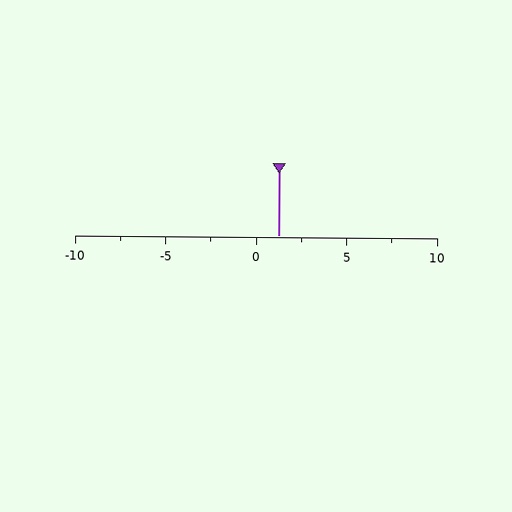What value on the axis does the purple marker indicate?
The marker indicates approximately 1.2.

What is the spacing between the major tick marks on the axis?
The major ticks are spaced 5 apart.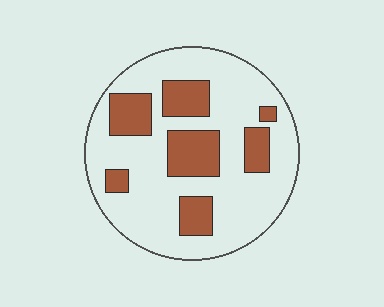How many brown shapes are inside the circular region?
7.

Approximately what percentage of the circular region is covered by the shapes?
Approximately 25%.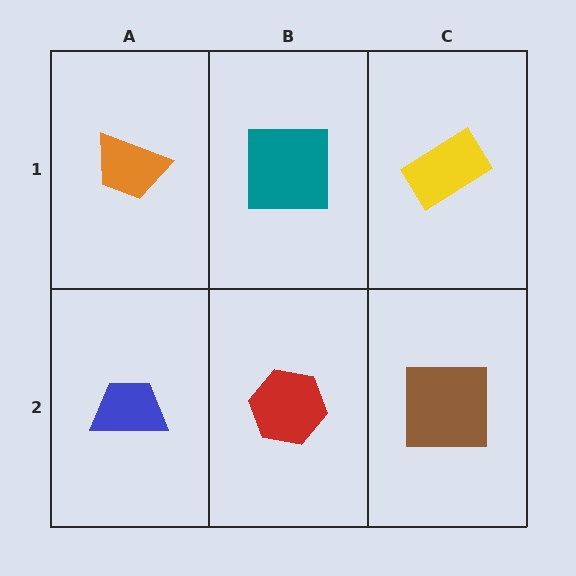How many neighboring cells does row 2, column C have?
2.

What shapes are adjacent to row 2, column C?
A yellow rectangle (row 1, column C), a red hexagon (row 2, column B).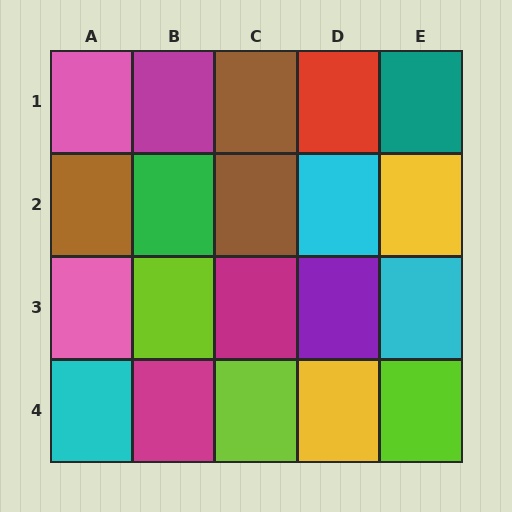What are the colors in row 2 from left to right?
Brown, green, brown, cyan, yellow.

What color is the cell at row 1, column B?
Magenta.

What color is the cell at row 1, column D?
Red.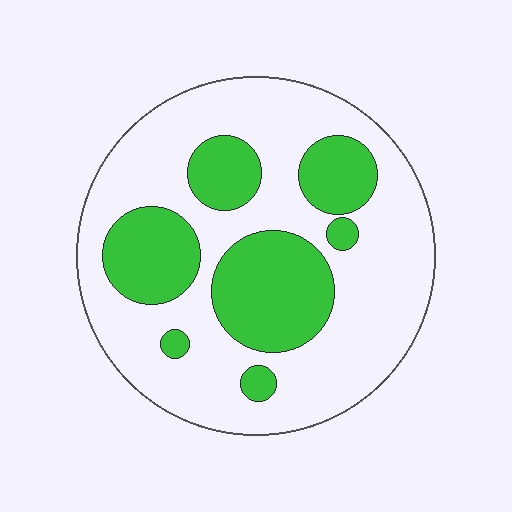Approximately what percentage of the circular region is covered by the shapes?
Approximately 30%.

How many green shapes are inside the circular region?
7.